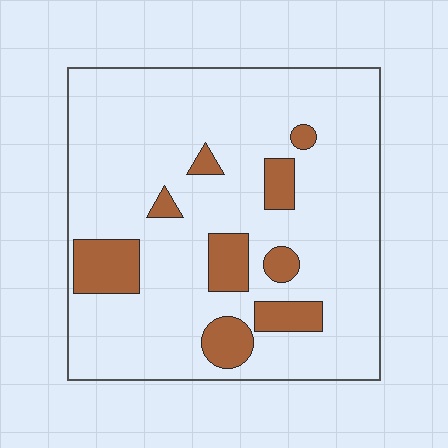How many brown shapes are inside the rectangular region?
9.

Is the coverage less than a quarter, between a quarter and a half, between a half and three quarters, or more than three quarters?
Less than a quarter.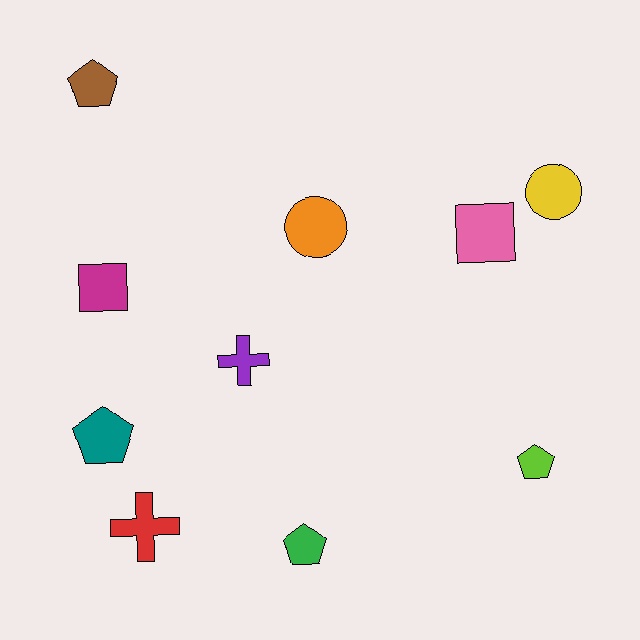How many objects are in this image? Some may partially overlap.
There are 10 objects.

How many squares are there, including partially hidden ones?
There are 2 squares.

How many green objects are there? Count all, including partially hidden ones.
There is 1 green object.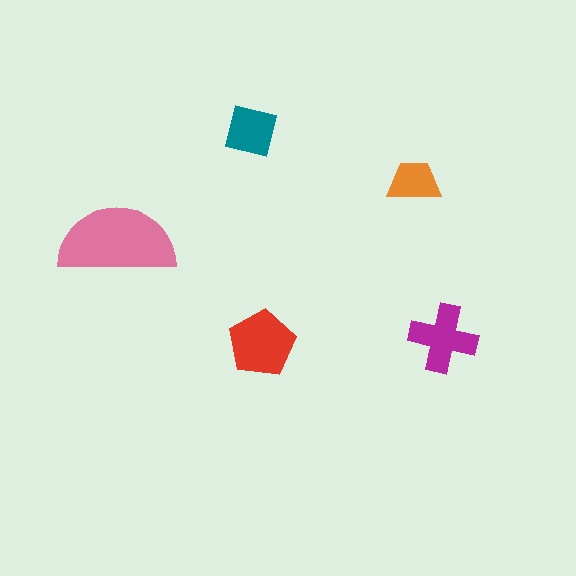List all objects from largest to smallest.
The pink semicircle, the red pentagon, the magenta cross, the teal square, the orange trapezoid.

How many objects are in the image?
There are 5 objects in the image.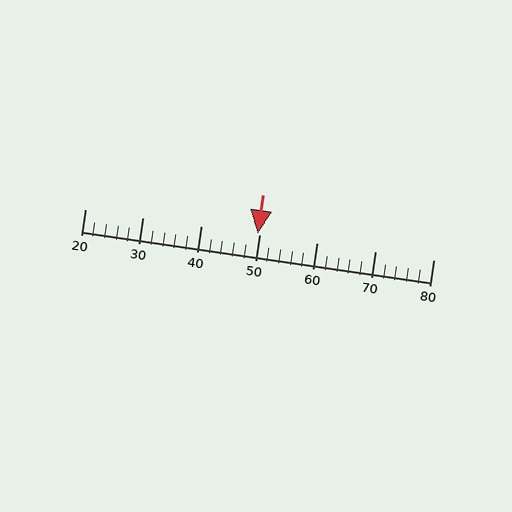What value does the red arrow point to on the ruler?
The red arrow points to approximately 50.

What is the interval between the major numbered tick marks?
The major tick marks are spaced 10 units apart.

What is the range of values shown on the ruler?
The ruler shows values from 20 to 80.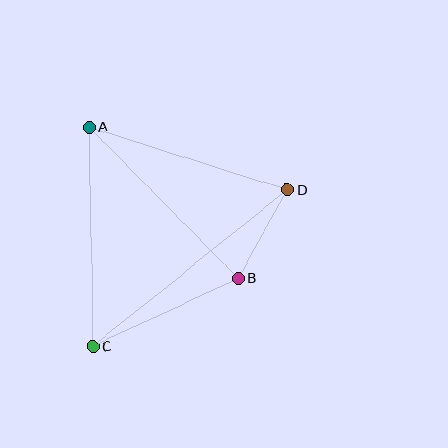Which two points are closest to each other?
Points B and D are closest to each other.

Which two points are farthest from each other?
Points C and D are farthest from each other.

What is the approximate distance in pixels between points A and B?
The distance between A and B is approximately 212 pixels.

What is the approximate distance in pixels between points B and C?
The distance between B and C is approximately 160 pixels.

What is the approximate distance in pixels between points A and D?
The distance between A and D is approximately 208 pixels.